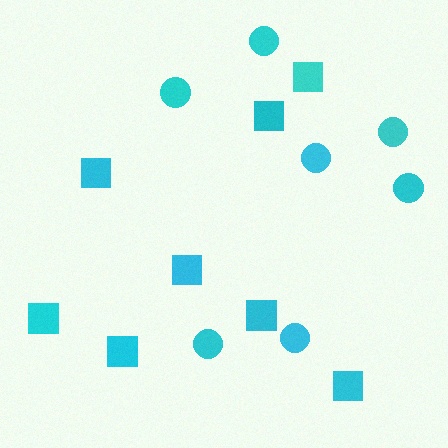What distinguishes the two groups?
There are 2 groups: one group of squares (8) and one group of circles (7).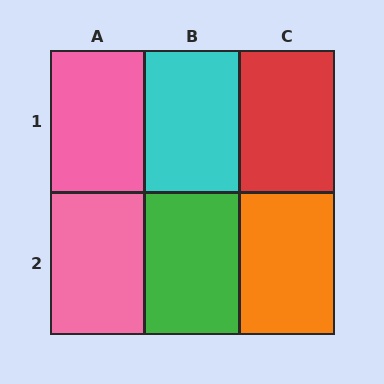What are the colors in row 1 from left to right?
Pink, cyan, red.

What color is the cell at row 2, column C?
Orange.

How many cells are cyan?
1 cell is cyan.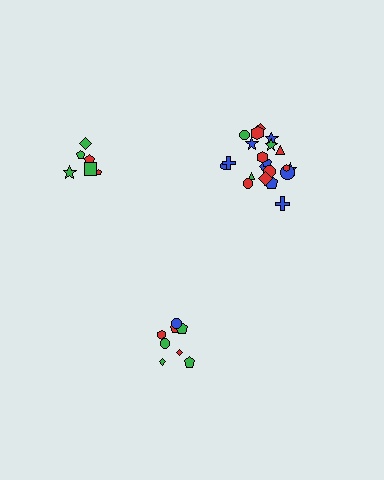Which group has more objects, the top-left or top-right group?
The top-right group.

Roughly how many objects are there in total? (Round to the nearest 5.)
Roughly 35 objects in total.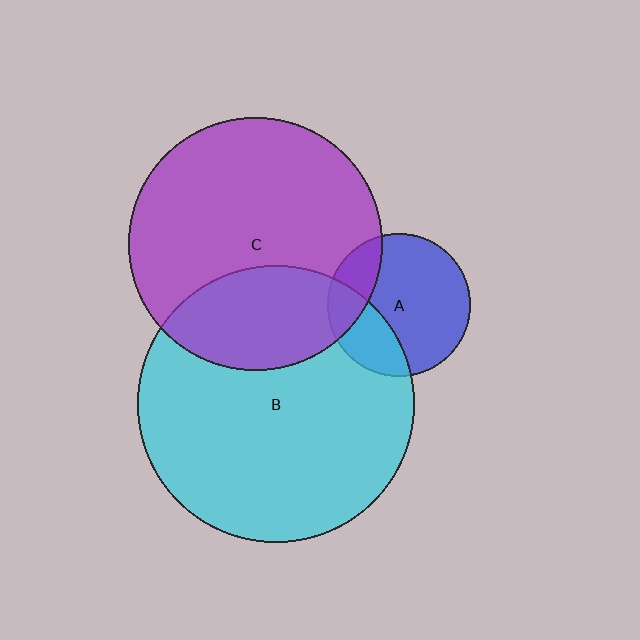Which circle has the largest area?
Circle B (cyan).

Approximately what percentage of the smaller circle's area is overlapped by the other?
Approximately 30%.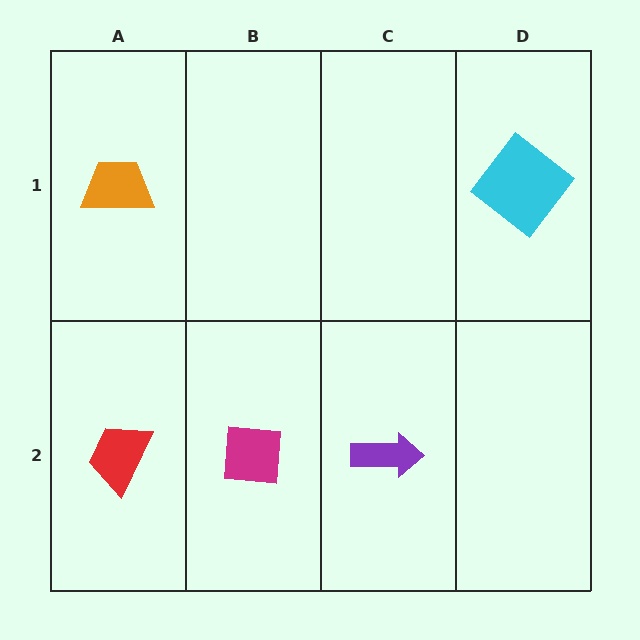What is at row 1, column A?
An orange trapezoid.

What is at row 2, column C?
A purple arrow.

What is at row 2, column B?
A magenta square.